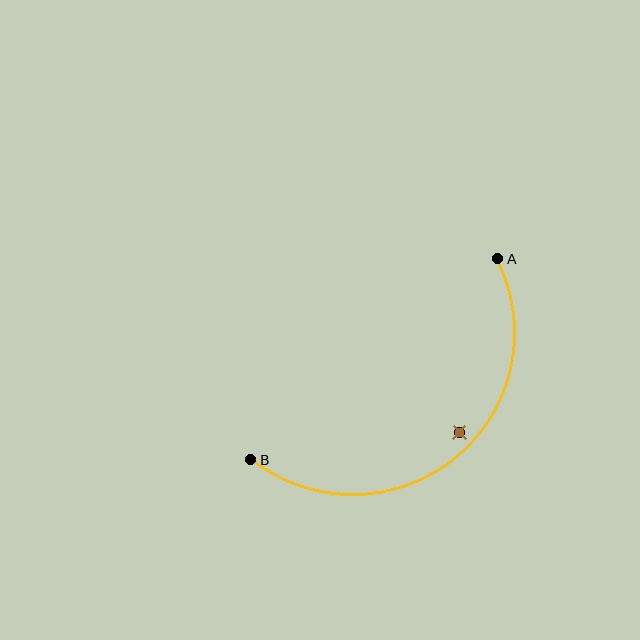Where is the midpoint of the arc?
The arc midpoint is the point on the curve farthest from the straight line joining A and B. It sits below and to the right of that line.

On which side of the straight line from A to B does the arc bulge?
The arc bulges below and to the right of the straight line connecting A and B.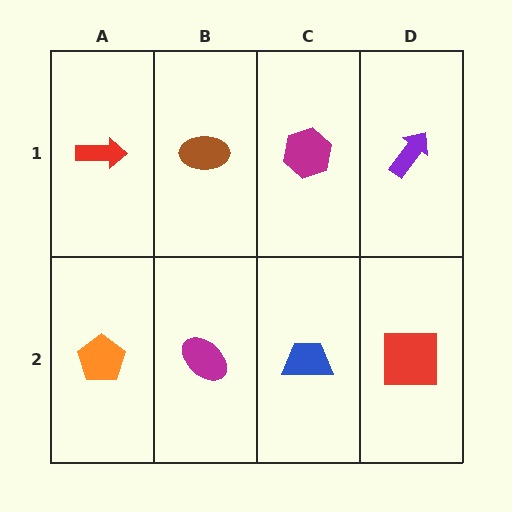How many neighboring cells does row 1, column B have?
3.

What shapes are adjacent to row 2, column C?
A magenta hexagon (row 1, column C), a magenta ellipse (row 2, column B), a red square (row 2, column D).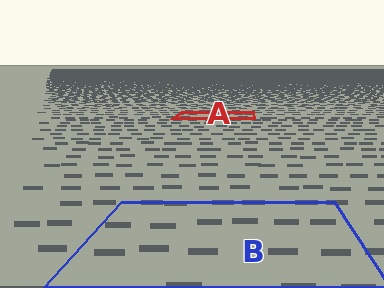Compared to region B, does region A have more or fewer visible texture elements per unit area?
Region A has more texture elements per unit area — they are packed more densely because it is farther away.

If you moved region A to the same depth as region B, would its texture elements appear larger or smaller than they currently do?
They would appear larger. At a closer depth, the same texture elements are projected at a bigger on-screen size.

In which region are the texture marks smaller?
The texture marks are smaller in region A, because it is farther away.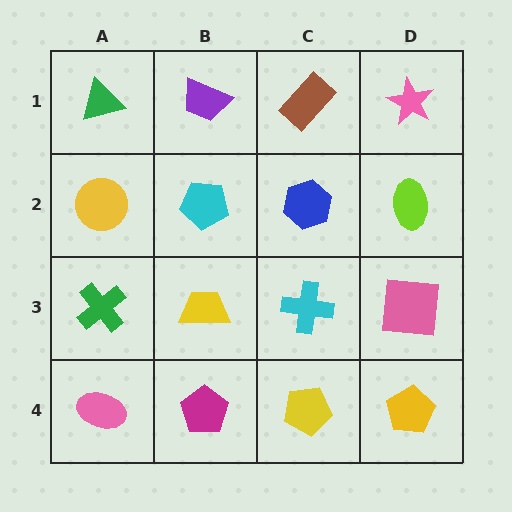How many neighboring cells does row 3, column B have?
4.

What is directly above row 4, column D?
A pink square.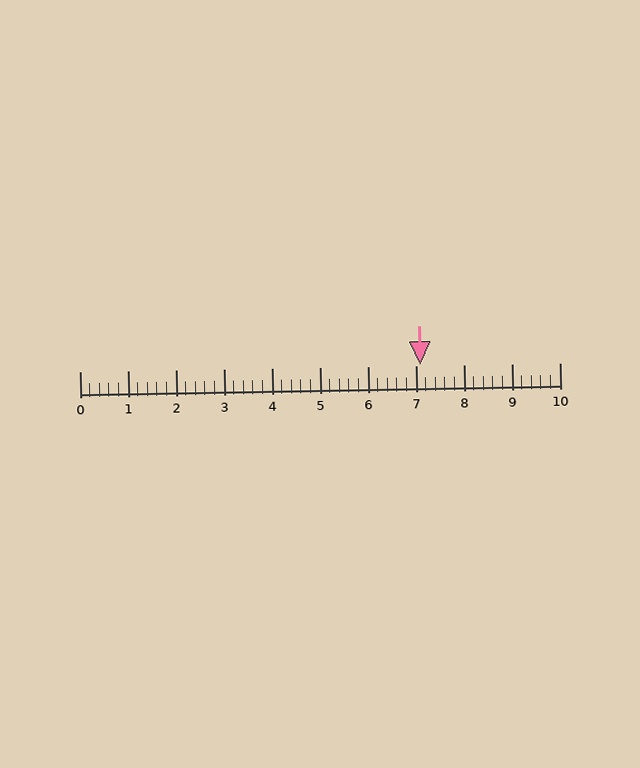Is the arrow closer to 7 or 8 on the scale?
The arrow is closer to 7.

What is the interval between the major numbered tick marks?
The major tick marks are spaced 1 units apart.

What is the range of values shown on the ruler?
The ruler shows values from 0 to 10.